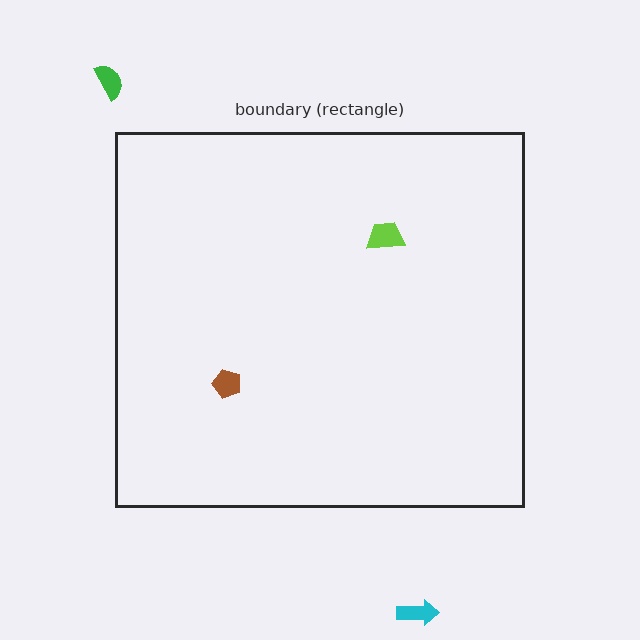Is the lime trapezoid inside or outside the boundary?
Inside.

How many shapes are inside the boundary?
2 inside, 2 outside.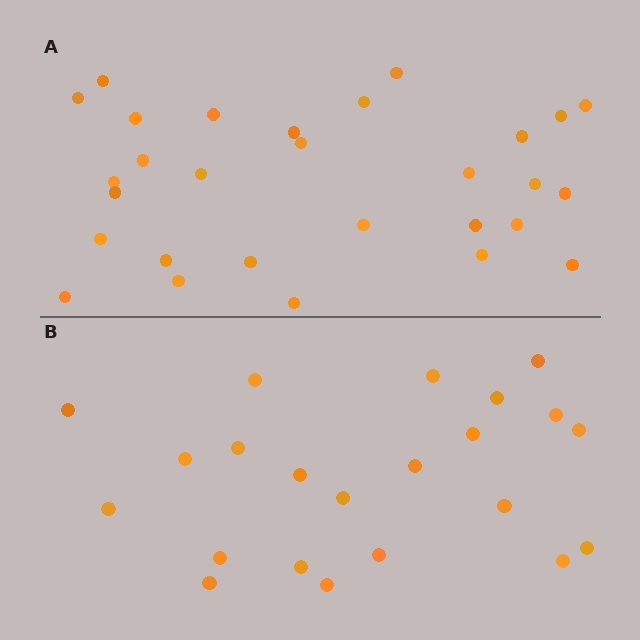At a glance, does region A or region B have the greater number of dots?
Region A (the top region) has more dots.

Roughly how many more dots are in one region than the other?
Region A has roughly 8 or so more dots than region B.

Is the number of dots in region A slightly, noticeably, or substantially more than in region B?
Region A has noticeably more, but not dramatically so. The ratio is roughly 1.3 to 1.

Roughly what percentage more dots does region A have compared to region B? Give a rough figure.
About 30% more.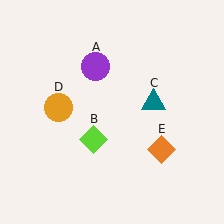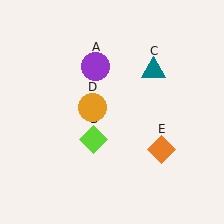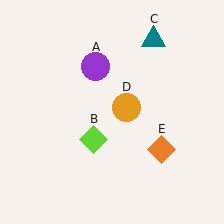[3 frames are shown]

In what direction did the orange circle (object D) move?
The orange circle (object D) moved right.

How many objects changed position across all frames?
2 objects changed position: teal triangle (object C), orange circle (object D).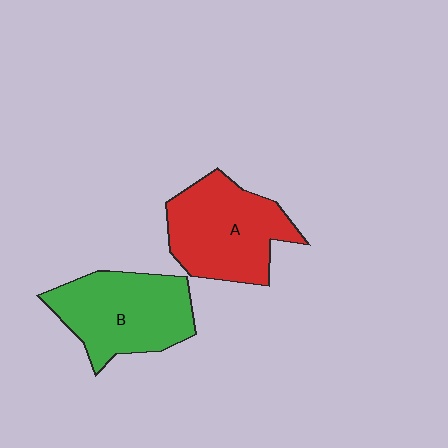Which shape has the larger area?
Shape A (red).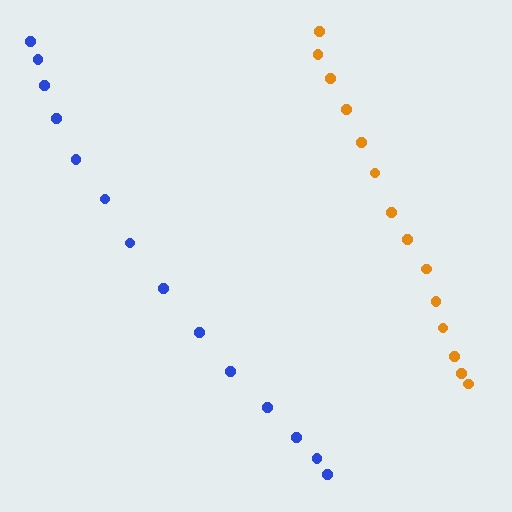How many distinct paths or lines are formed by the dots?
There are 2 distinct paths.